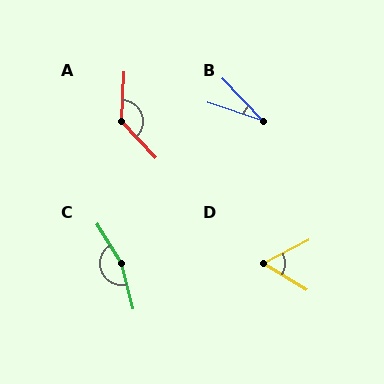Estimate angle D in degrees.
Approximately 58 degrees.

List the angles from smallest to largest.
B (28°), D (58°), A (133°), C (163°).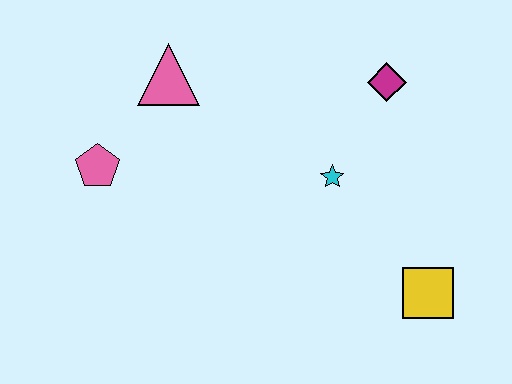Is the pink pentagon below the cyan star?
No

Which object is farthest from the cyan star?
The pink pentagon is farthest from the cyan star.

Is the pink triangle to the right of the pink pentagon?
Yes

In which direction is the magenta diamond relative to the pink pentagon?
The magenta diamond is to the right of the pink pentagon.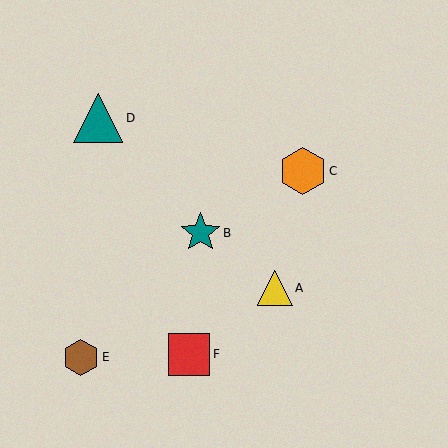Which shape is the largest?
The teal triangle (labeled D) is the largest.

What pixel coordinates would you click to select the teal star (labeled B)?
Click at (200, 233) to select the teal star B.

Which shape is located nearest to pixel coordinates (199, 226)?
The teal star (labeled B) at (200, 233) is nearest to that location.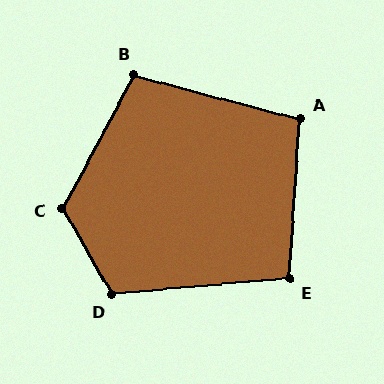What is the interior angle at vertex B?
Approximately 103 degrees (obtuse).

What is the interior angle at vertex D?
Approximately 115 degrees (obtuse).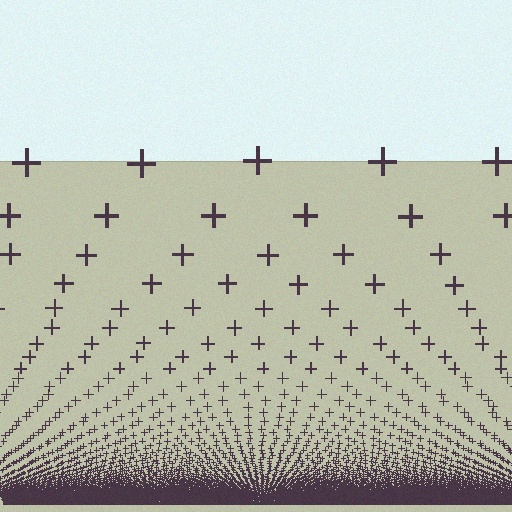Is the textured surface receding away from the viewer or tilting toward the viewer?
The surface appears to tilt toward the viewer. Texture elements get larger and sparser toward the top.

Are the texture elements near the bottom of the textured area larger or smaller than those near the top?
Smaller. The gradient is inverted — elements near the bottom are smaller and denser.